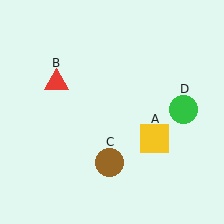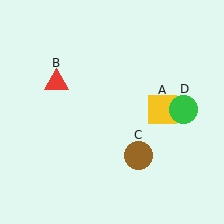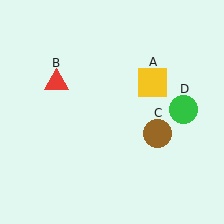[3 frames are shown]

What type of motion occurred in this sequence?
The yellow square (object A), brown circle (object C) rotated counterclockwise around the center of the scene.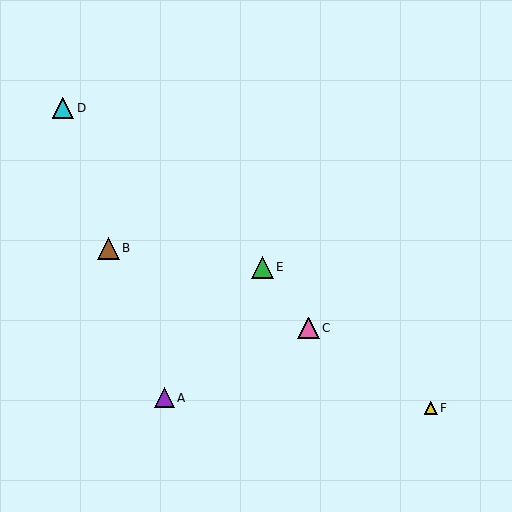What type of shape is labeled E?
Shape E is a green triangle.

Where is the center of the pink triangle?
The center of the pink triangle is at (308, 328).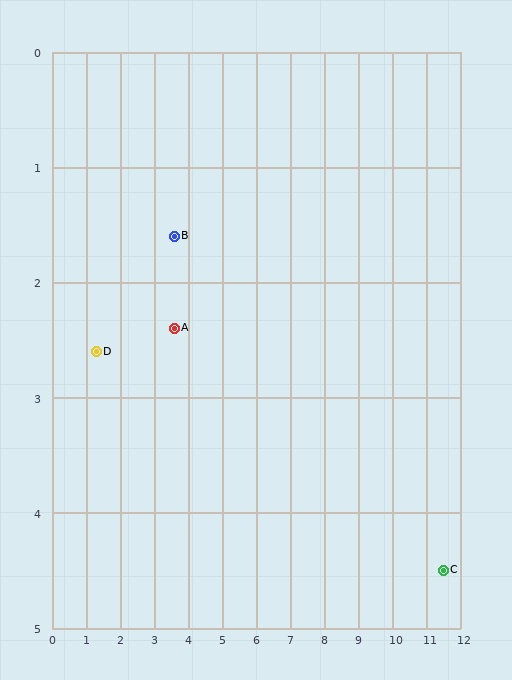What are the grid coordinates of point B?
Point B is at approximately (3.6, 1.6).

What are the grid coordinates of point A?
Point A is at approximately (3.6, 2.4).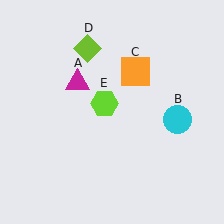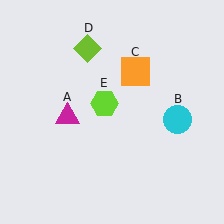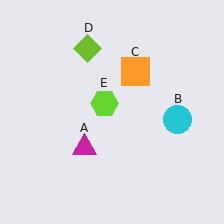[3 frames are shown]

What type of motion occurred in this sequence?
The magenta triangle (object A) rotated counterclockwise around the center of the scene.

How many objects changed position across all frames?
1 object changed position: magenta triangle (object A).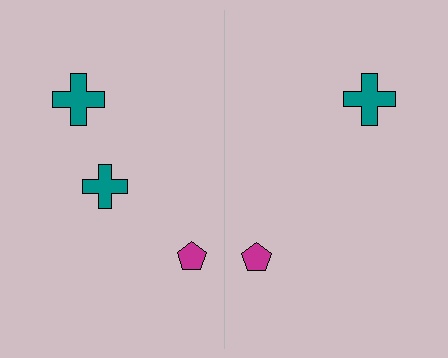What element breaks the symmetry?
A teal cross is missing from the right side.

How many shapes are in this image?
There are 5 shapes in this image.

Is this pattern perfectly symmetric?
No, the pattern is not perfectly symmetric. A teal cross is missing from the right side.